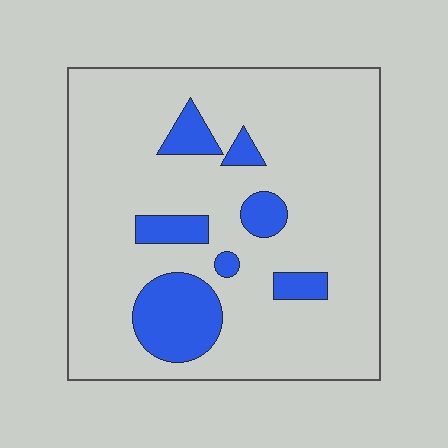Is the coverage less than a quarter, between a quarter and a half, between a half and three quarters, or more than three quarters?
Less than a quarter.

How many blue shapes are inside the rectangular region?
7.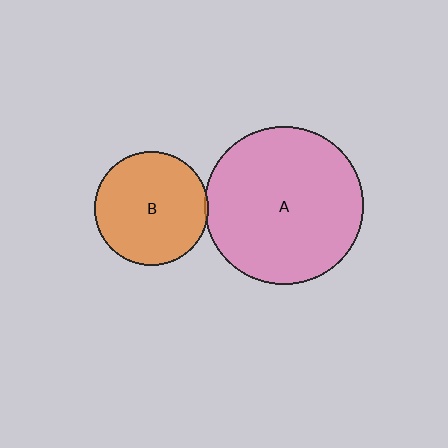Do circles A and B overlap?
Yes.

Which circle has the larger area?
Circle A (pink).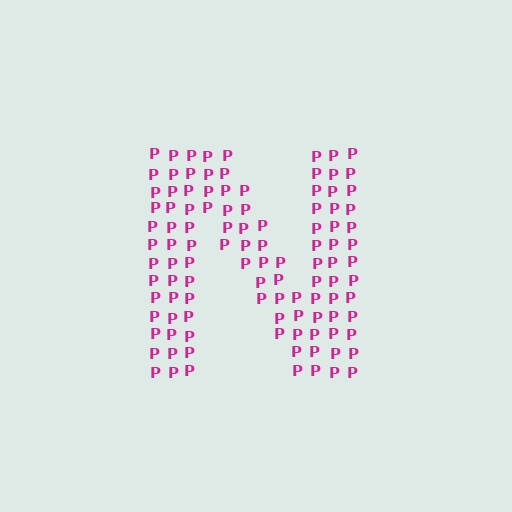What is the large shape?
The large shape is the letter N.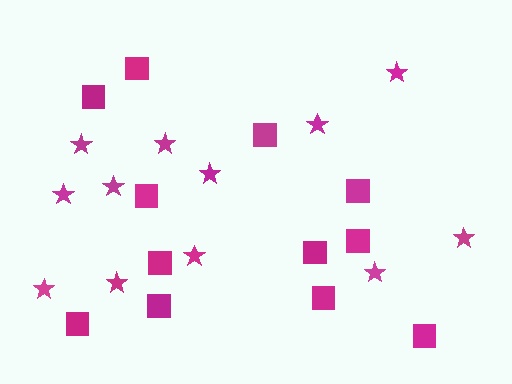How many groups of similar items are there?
There are 2 groups: one group of stars (12) and one group of squares (12).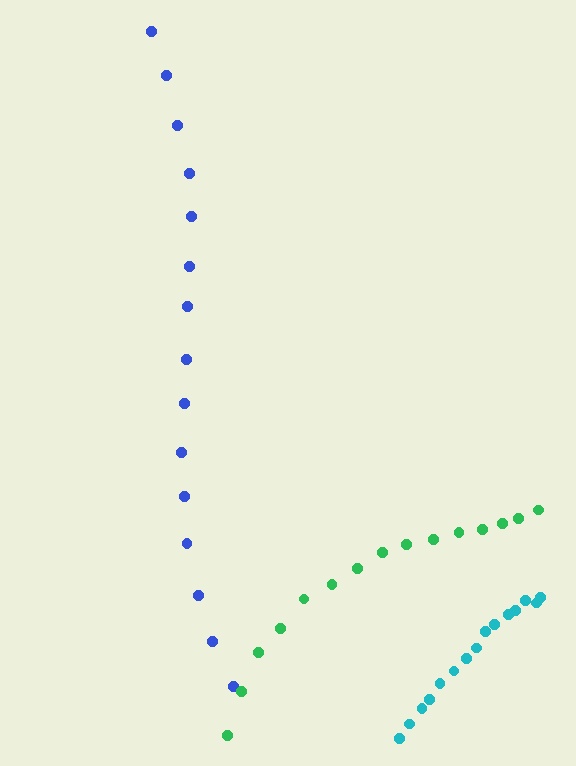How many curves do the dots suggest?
There are 3 distinct paths.